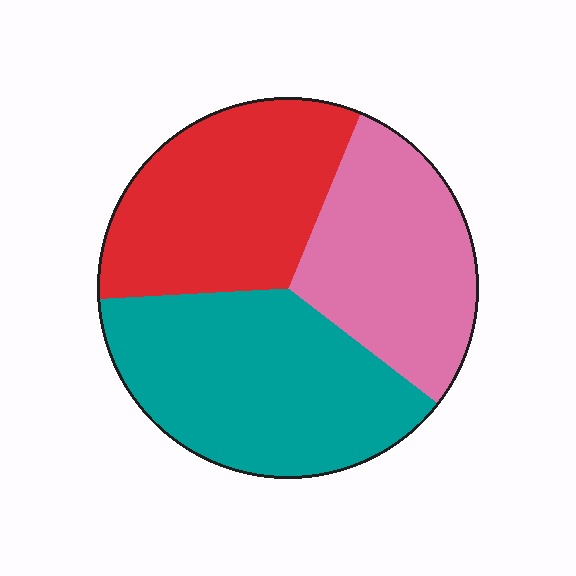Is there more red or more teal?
Teal.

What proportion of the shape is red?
Red takes up about one third (1/3) of the shape.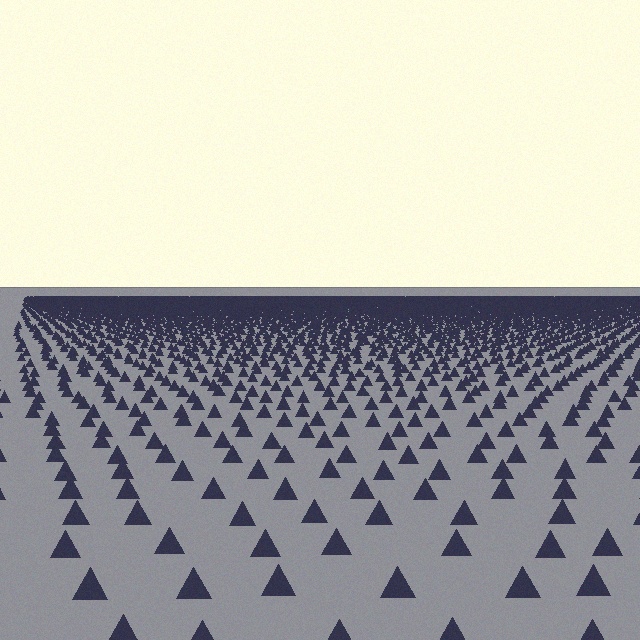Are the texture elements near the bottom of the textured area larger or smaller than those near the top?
Larger. Near the bottom, elements are closer to the viewer and appear at a bigger on-screen size.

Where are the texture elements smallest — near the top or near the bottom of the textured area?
Near the top.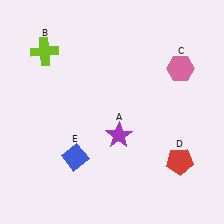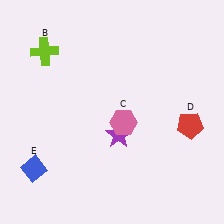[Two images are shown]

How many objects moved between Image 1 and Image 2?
3 objects moved between the two images.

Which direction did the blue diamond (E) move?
The blue diamond (E) moved left.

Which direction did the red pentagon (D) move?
The red pentagon (D) moved up.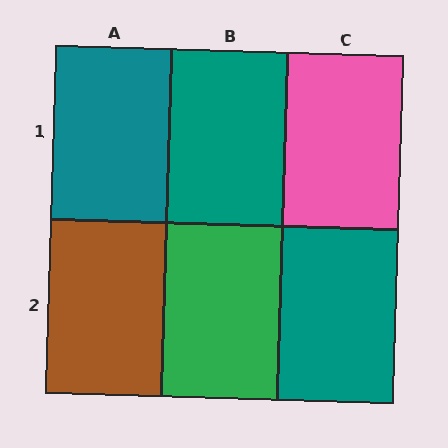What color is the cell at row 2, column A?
Brown.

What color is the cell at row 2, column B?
Green.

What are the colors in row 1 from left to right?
Teal, teal, pink.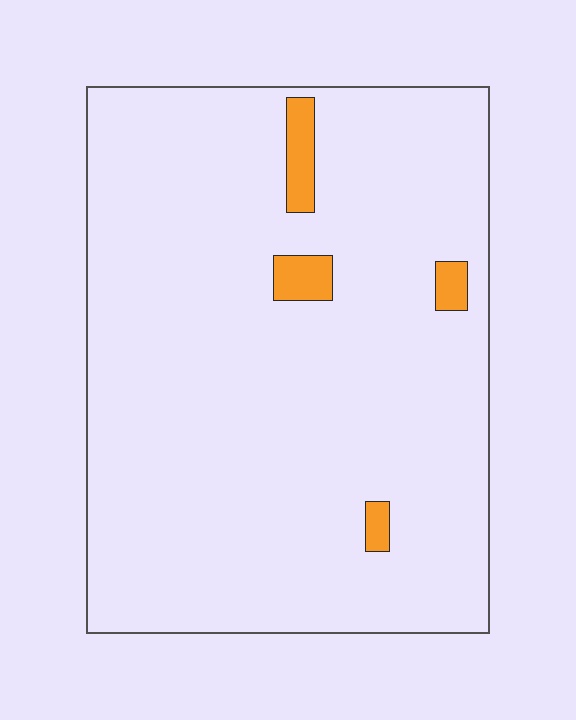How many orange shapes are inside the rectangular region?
4.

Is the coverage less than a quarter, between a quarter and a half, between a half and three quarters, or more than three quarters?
Less than a quarter.